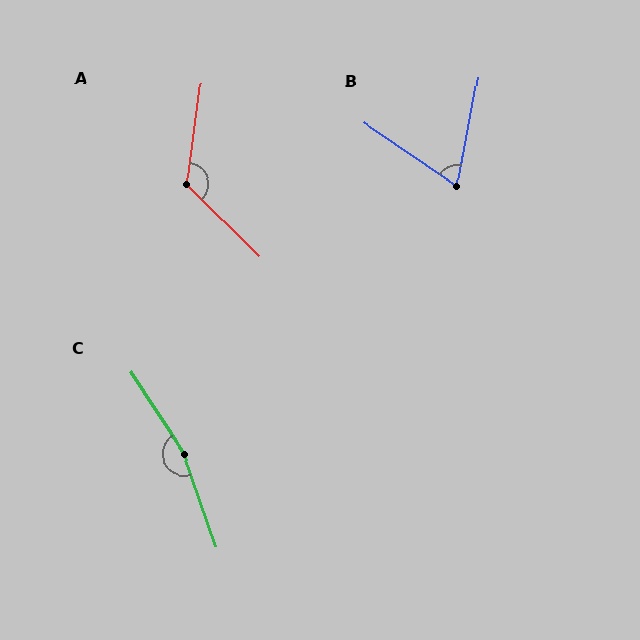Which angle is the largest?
C, at approximately 166 degrees.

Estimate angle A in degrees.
Approximately 127 degrees.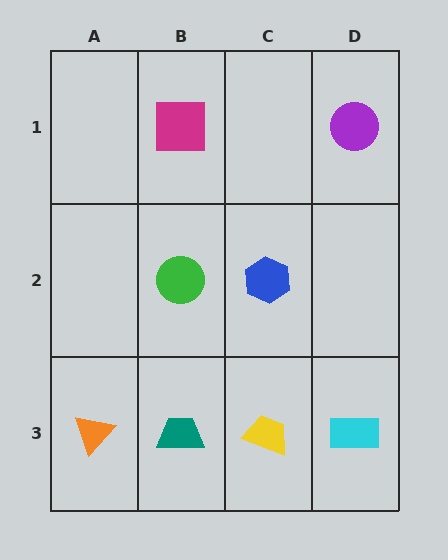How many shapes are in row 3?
4 shapes.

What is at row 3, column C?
A yellow trapezoid.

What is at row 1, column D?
A purple circle.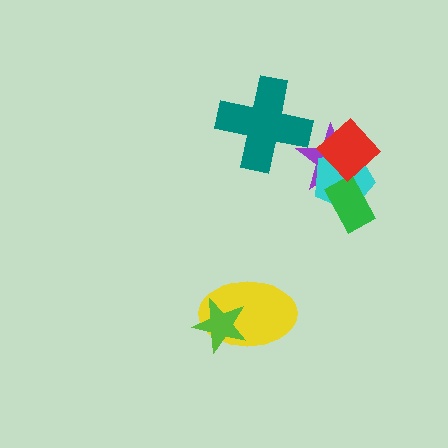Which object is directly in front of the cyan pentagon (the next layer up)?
The green rectangle is directly in front of the cyan pentagon.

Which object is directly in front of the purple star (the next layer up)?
The cyan pentagon is directly in front of the purple star.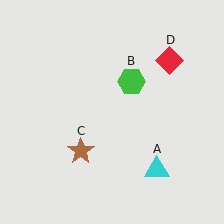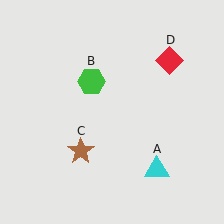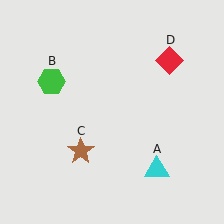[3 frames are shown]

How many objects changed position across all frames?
1 object changed position: green hexagon (object B).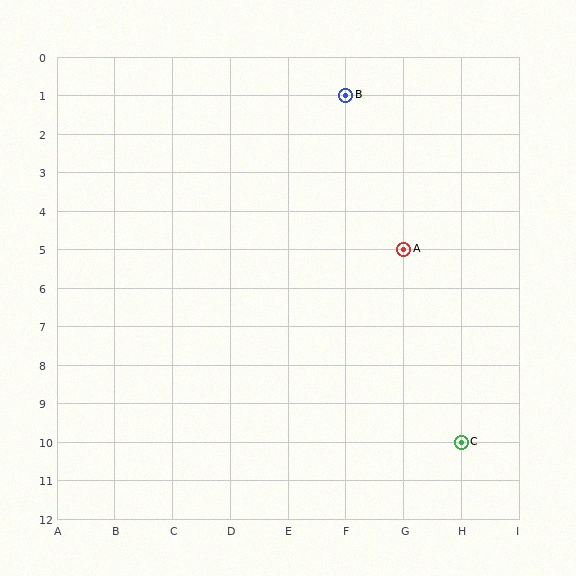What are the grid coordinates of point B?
Point B is at grid coordinates (F, 1).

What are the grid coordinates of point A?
Point A is at grid coordinates (G, 5).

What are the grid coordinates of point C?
Point C is at grid coordinates (H, 10).